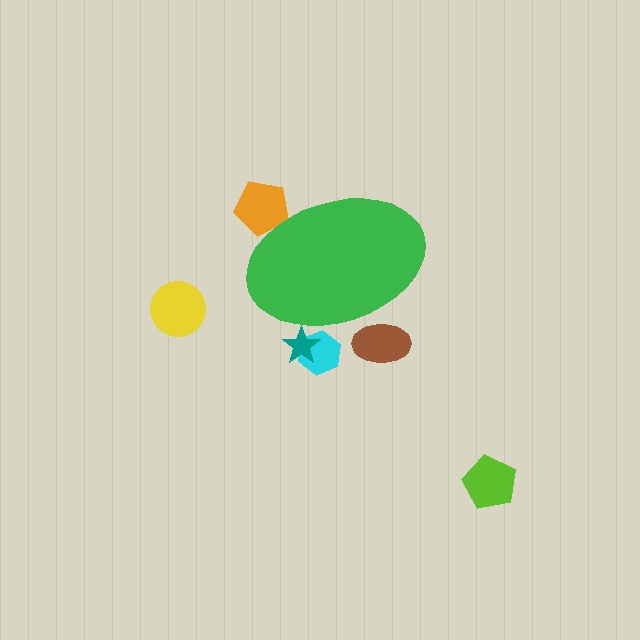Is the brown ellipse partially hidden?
Yes, the brown ellipse is partially hidden behind the green ellipse.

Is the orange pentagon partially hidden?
Yes, the orange pentagon is partially hidden behind the green ellipse.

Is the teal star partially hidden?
Yes, the teal star is partially hidden behind the green ellipse.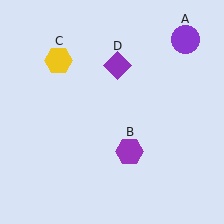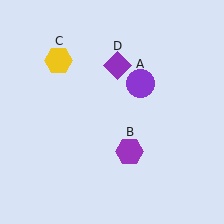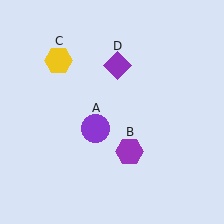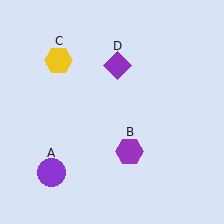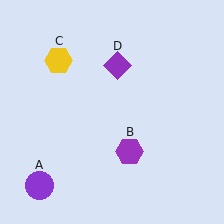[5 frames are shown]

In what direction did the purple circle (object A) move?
The purple circle (object A) moved down and to the left.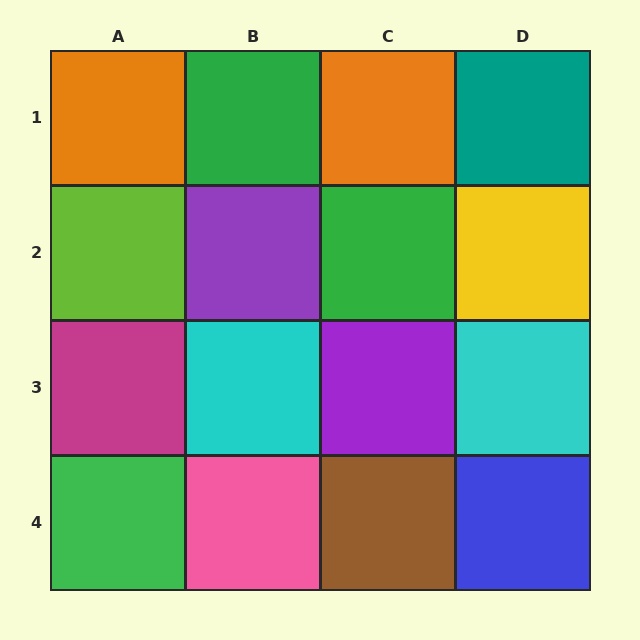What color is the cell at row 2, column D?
Yellow.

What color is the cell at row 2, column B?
Purple.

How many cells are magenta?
1 cell is magenta.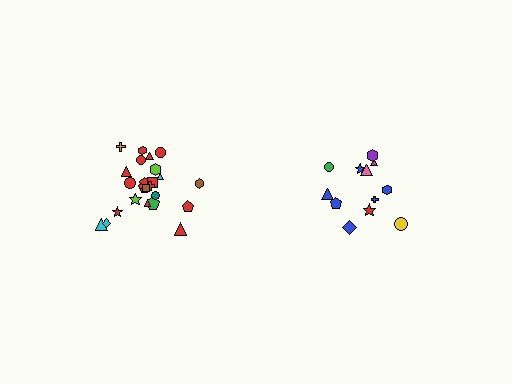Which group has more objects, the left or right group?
The left group.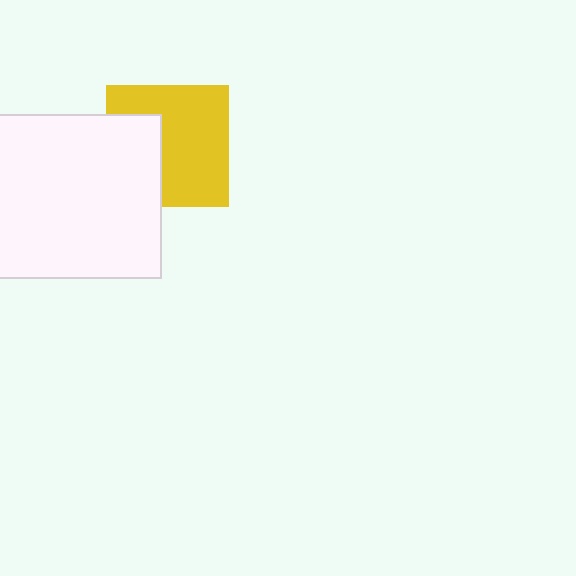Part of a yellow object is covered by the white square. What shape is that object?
It is a square.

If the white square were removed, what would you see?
You would see the complete yellow square.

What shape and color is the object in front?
The object in front is a white square.